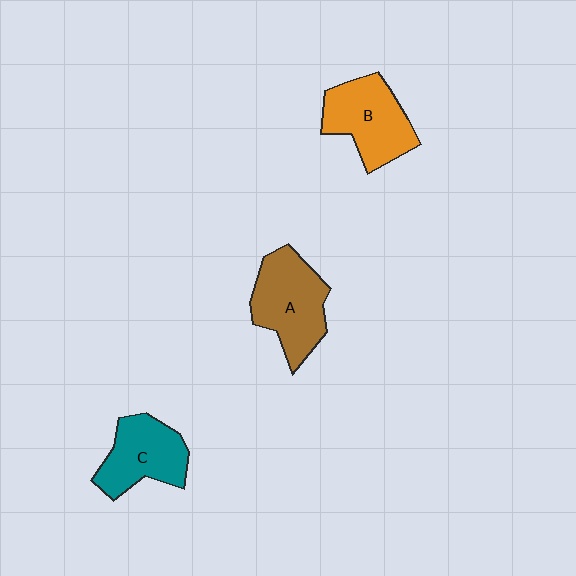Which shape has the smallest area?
Shape C (teal).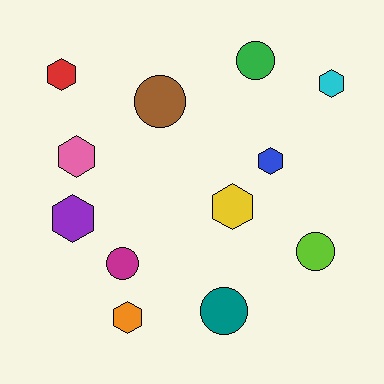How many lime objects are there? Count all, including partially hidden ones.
There is 1 lime object.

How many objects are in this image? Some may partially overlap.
There are 12 objects.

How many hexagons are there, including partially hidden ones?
There are 7 hexagons.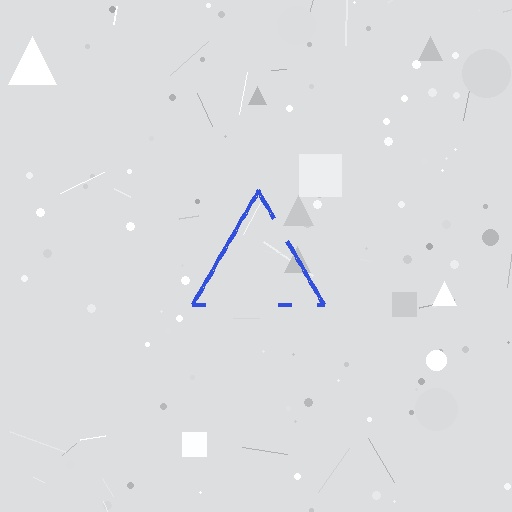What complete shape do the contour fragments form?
The contour fragments form a triangle.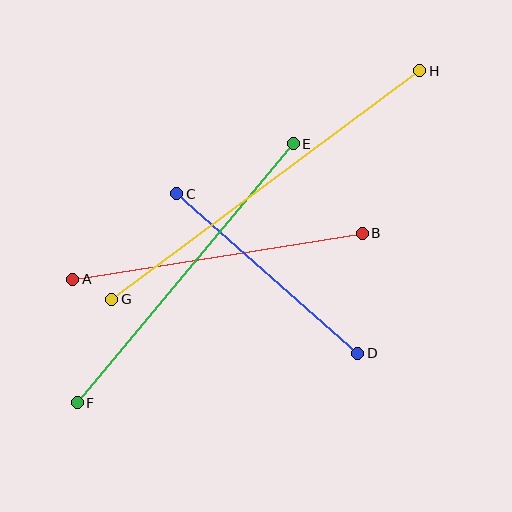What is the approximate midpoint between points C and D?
The midpoint is at approximately (267, 274) pixels.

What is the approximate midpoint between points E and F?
The midpoint is at approximately (185, 273) pixels.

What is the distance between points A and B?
The distance is approximately 293 pixels.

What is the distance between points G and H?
The distance is approximately 384 pixels.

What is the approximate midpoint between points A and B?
The midpoint is at approximately (218, 256) pixels.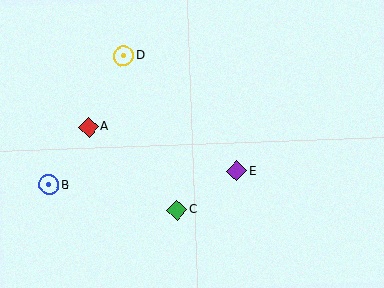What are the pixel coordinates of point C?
Point C is at (177, 210).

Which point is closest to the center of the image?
Point E at (237, 171) is closest to the center.